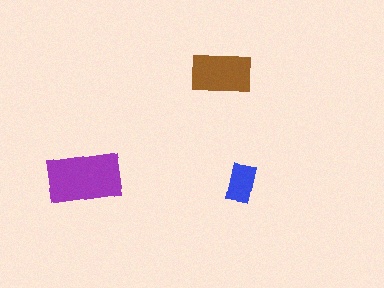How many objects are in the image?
There are 3 objects in the image.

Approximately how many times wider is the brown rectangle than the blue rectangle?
About 1.5 times wider.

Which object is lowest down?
The blue rectangle is bottommost.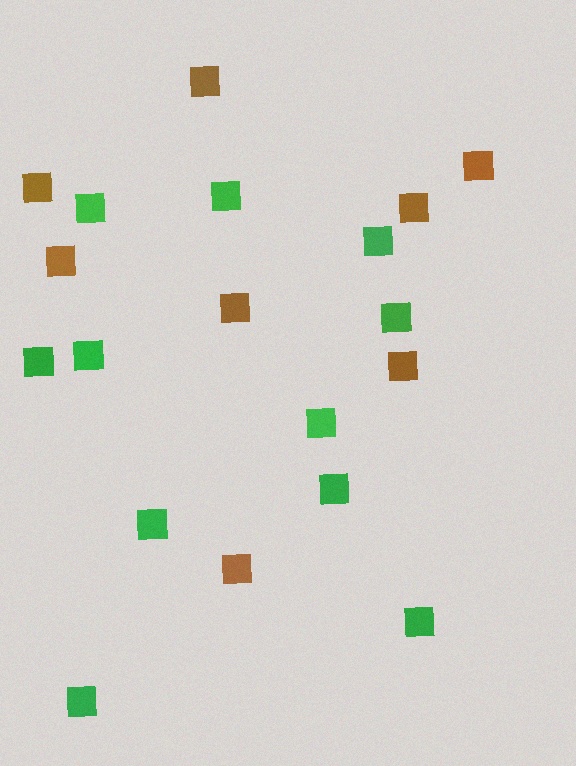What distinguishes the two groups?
There are 2 groups: one group of green squares (11) and one group of brown squares (8).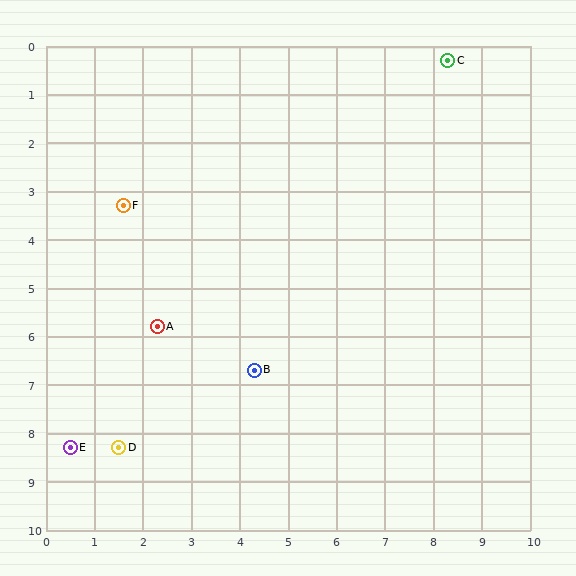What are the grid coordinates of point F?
Point F is at approximately (1.6, 3.3).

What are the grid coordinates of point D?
Point D is at approximately (1.5, 8.3).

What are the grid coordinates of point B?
Point B is at approximately (4.3, 6.7).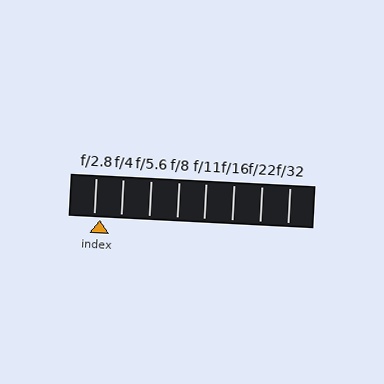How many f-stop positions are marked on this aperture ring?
There are 8 f-stop positions marked.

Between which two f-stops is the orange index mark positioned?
The index mark is between f/2.8 and f/4.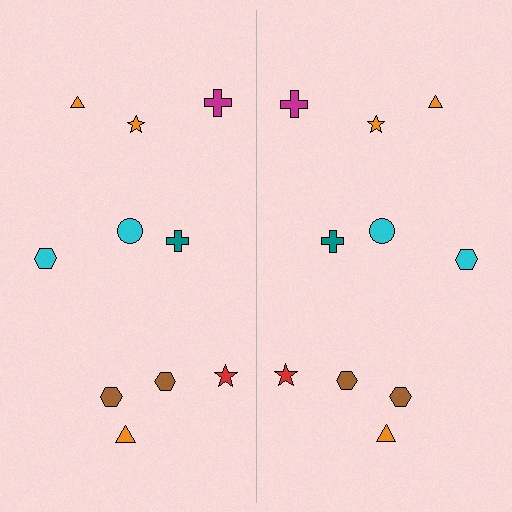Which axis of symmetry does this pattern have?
The pattern has a vertical axis of symmetry running through the center of the image.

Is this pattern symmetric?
Yes, this pattern has bilateral (reflection) symmetry.